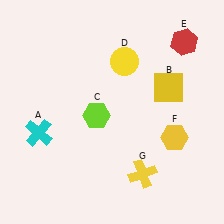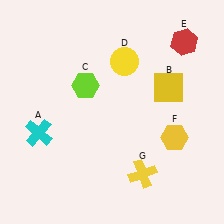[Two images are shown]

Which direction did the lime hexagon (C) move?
The lime hexagon (C) moved up.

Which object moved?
The lime hexagon (C) moved up.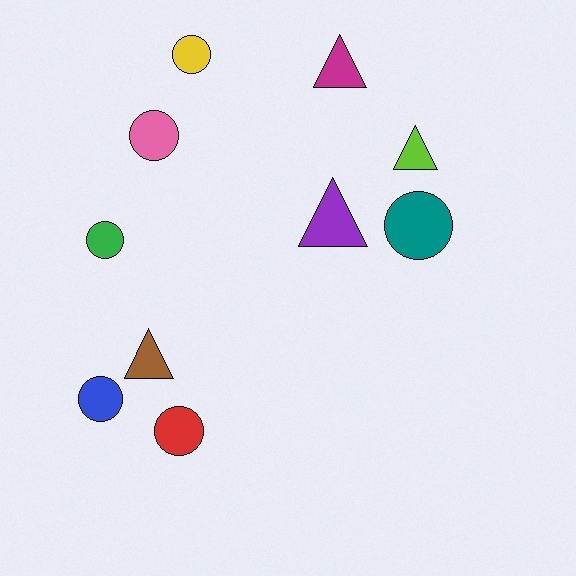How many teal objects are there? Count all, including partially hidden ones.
There is 1 teal object.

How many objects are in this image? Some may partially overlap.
There are 10 objects.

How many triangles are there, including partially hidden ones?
There are 4 triangles.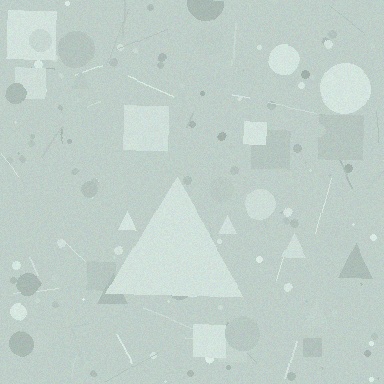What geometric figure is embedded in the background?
A triangle is embedded in the background.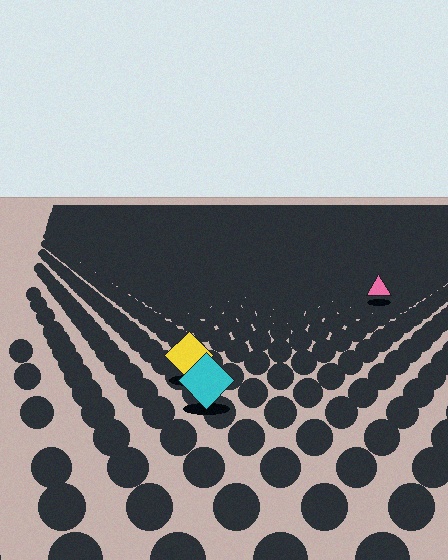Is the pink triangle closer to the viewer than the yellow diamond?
No. The yellow diamond is closer — you can tell from the texture gradient: the ground texture is coarser near it.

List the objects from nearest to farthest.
From nearest to farthest: the cyan diamond, the yellow diamond, the pink triangle.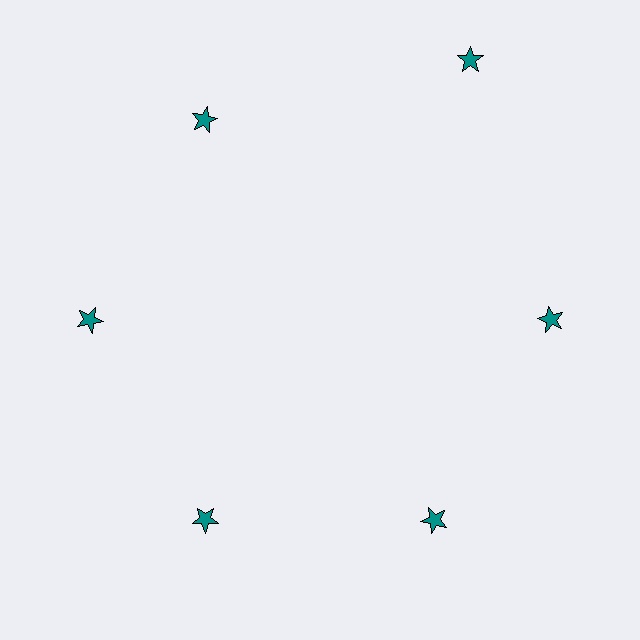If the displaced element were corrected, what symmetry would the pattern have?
It would have 6-fold rotational symmetry — the pattern would map onto itself every 60 degrees.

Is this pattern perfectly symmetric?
No. The 6 teal stars are arranged in a ring, but one element near the 1 o'clock position is pushed outward from the center, breaking the 6-fold rotational symmetry.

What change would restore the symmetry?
The symmetry would be restored by moving it inward, back onto the ring so that all 6 stars sit at equal angles and equal distance from the center.